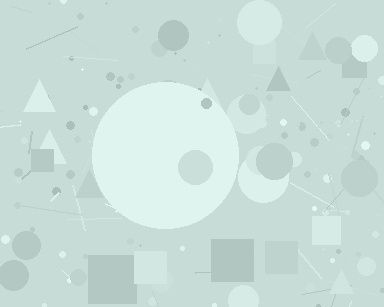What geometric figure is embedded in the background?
A circle is embedded in the background.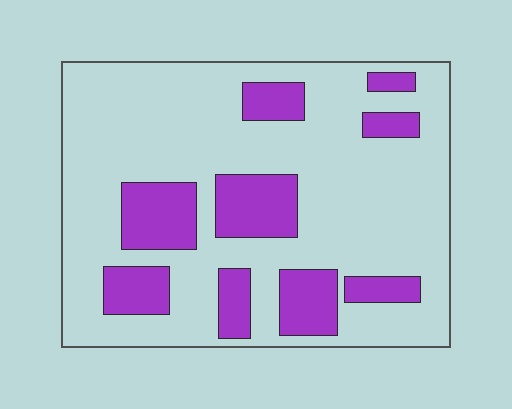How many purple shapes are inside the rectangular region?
9.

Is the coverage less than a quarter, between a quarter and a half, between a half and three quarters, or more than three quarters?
Less than a quarter.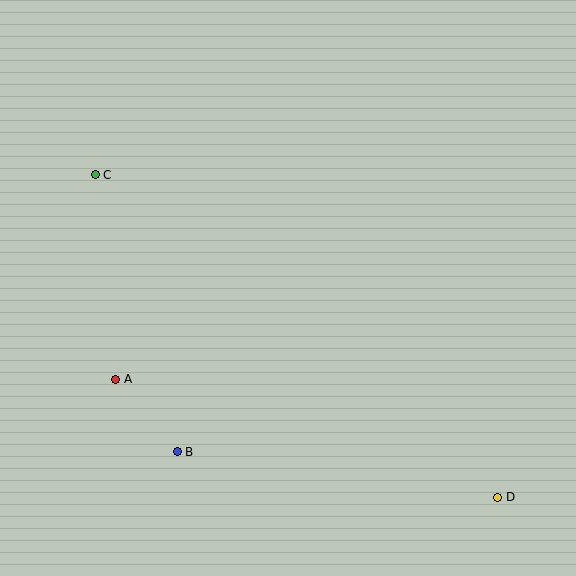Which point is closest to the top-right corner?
Point D is closest to the top-right corner.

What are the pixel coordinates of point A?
Point A is at (116, 379).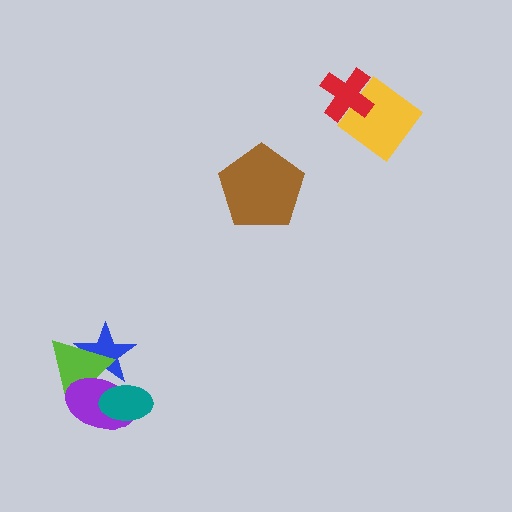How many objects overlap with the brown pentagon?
0 objects overlap with the brown pentagon.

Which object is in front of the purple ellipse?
The teal ellipse is in front of the purple ellipse.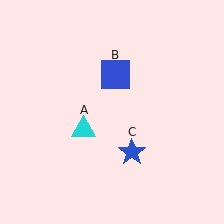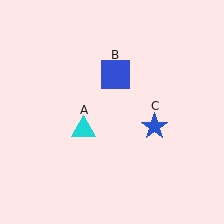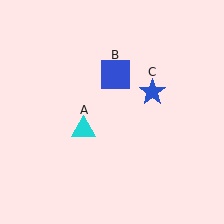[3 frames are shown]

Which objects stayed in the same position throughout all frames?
Cyan triangle (object A) and blue square (object B) remained stationary.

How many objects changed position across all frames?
1 object changed position: blue star (object C).